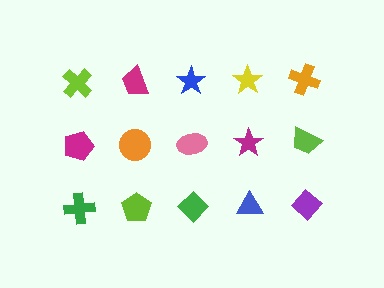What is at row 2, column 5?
A lime trapezoid.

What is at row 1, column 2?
A magenta trapezoid.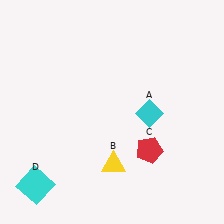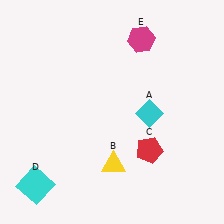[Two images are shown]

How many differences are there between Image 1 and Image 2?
There is 1 difference between the two images.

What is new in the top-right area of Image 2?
A magenta hexagon (E) was added in the top-right area of Image 2.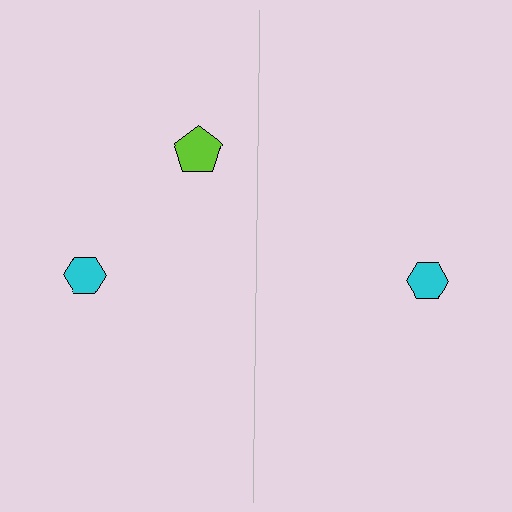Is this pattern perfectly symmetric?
No, the pattern is not perfectly symmetric. A lime pentagon is missing from the right side.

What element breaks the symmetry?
A lime pentagon is missing from the right side.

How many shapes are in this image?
There are 3 shapes in this image.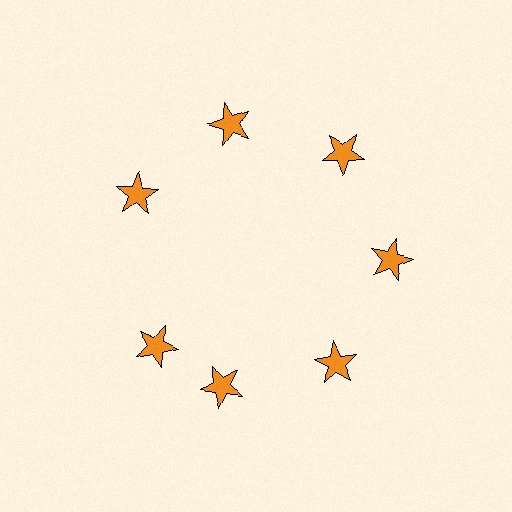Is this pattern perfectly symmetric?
No. The 7 orange stars are arranged in a ring, but one element near the 8 o'clock position is rotated out of alignment along the ring, breaking the 7-fold rotational symmetry.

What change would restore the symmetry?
The symmetry would be restored by rotating it back into even spacing with its neighbors so that all 7 stars sit at equal angles and equal distance from the center.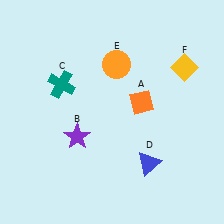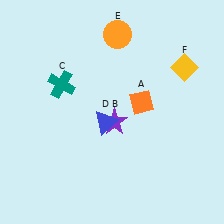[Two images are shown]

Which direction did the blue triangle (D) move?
The blue triangle (D) moved left.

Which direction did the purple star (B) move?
The purple star (B) moved right.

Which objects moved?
The objects that moved are: the purple star (B), the blue triangle (D), the orange circle (E).